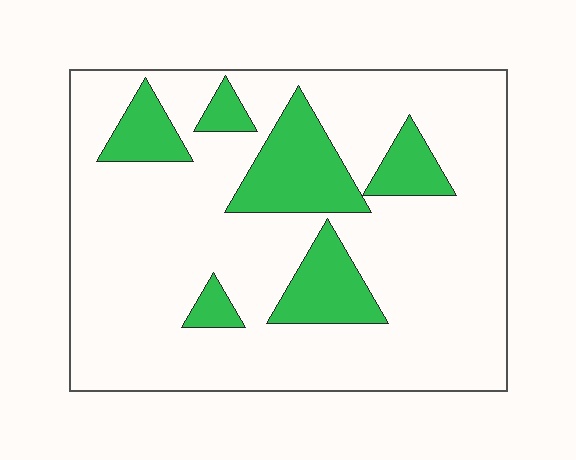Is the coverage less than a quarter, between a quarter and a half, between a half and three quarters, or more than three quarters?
Less than a quarter.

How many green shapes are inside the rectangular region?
6.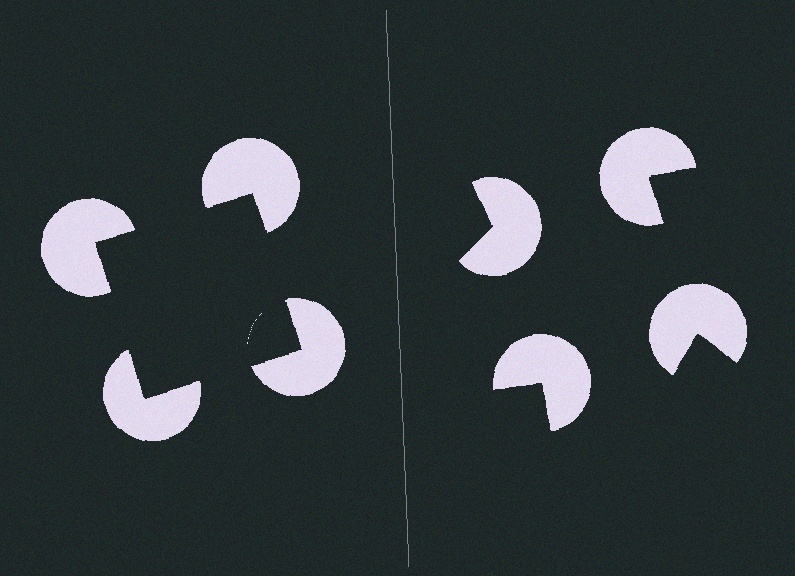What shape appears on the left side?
An illusory square.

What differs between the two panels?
The pac-man discs are positioned identically on both sides; only the wedge orientations differ. On the left they align to a square; on the right they are misaligned.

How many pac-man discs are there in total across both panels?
8 — 4 on each side.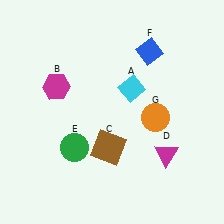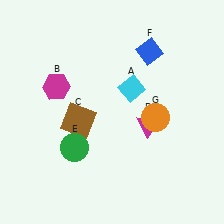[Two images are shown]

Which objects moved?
The objects that moved are: the brown square (C), the magenta triangle (D).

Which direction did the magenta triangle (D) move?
The magenta triangle (D) moved up.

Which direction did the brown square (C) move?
The brown square (C) moved left.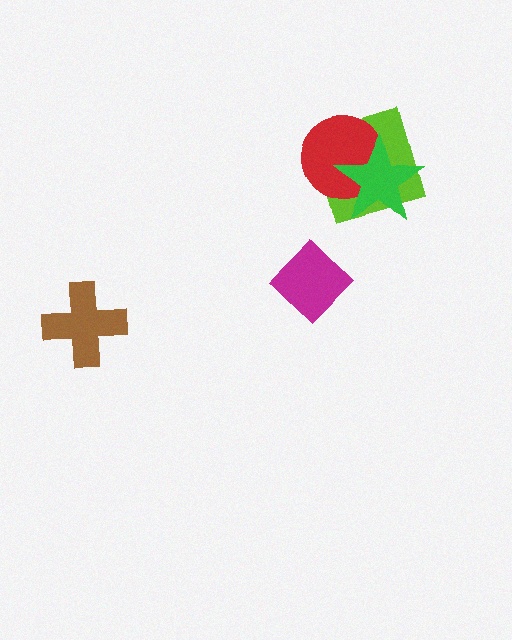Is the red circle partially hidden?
Yes, it is partially covered by another shape.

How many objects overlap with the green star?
2 objects overlap with the green star.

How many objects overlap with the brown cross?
0 objects overlap with the brown cross.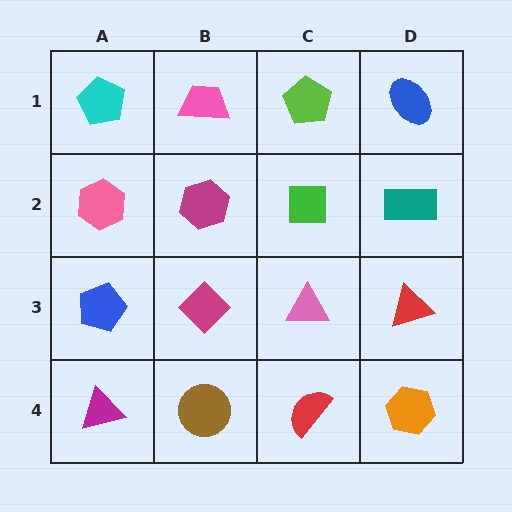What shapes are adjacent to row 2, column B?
A pink trapezoid (row 1, column B), a magenta diamond (row 3, column B), a pink hexagon (row 2, column A), a green square (row 2, column C).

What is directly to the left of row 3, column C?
A magenta diamond.